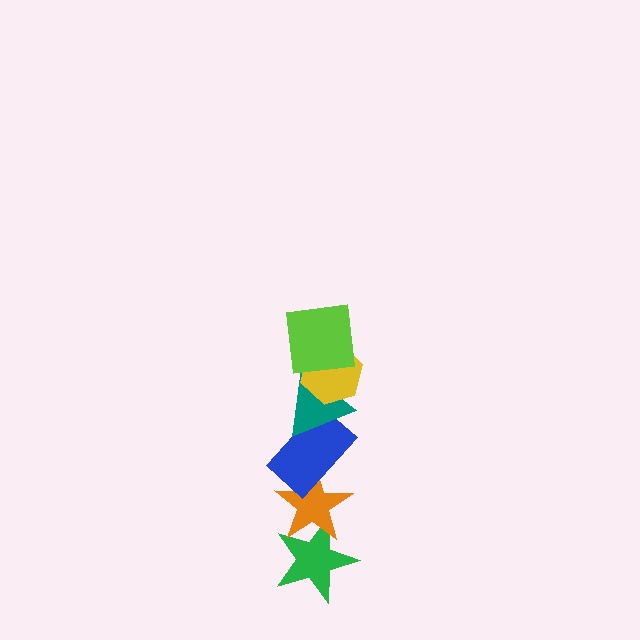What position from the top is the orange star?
The orange star is 5th from the top.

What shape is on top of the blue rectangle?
The teal triangle is on top of the blue rectangle.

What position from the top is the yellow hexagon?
The yellow hexagon is 2nd from the top.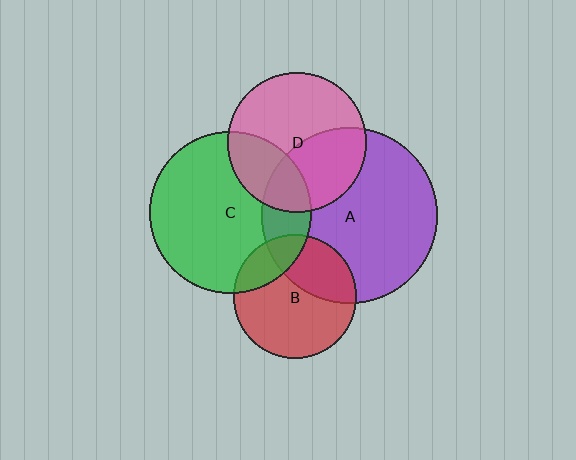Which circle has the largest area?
Circle A (purple).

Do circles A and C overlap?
Yes.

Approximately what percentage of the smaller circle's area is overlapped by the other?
Approximately 20%.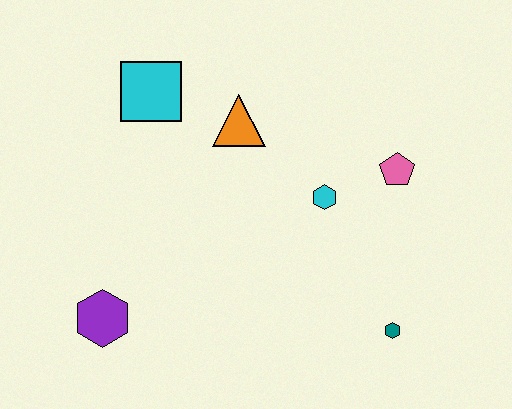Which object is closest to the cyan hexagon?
The pink pentagon is closest to the cyan hexagon.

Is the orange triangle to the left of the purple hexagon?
No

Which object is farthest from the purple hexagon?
The pink pentagon is farthest from the purple hexagon.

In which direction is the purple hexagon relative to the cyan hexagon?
The purple hexagon is to the left of the cyan hexagon.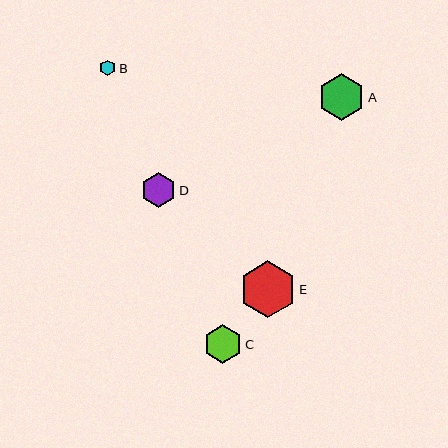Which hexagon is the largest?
Hexagon E is the largest with a size of approximately 57 pixels.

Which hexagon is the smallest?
Hexagon B is the smallest with a size of approximately 16 pixels.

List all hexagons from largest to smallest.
From largest to smallest: E, A, C, D, B.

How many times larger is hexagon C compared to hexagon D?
Hexagon C is approximately 1.1 times the size of hexagon D.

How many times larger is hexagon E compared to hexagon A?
Hexagon E is approximately 1.2 times the size of hexagon A.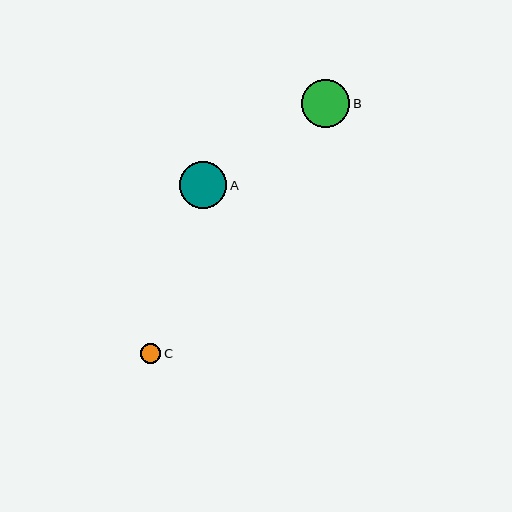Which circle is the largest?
Circle B is the largest with a size of approximately 49 pixels.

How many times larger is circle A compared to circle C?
Circle A is approximately 2.4 times the size of circle C.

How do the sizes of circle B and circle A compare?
Circle B and circle A are approximately the same size.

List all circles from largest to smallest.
From largest to smallest: B, A, C.